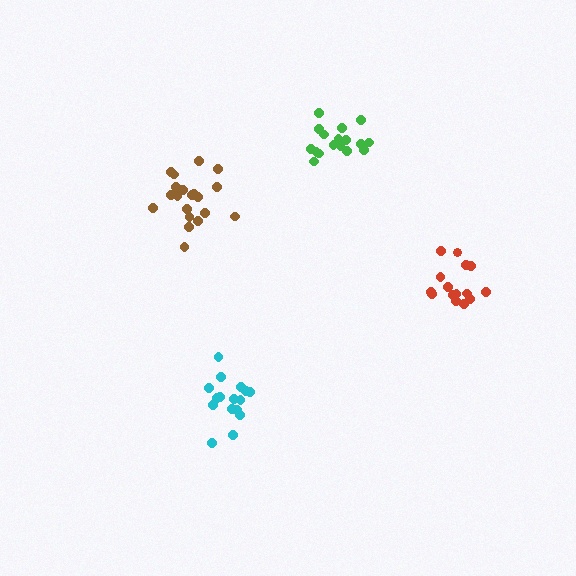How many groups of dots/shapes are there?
There are 4 groups.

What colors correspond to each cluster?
The clusters are colored: green, cyan, red, brown.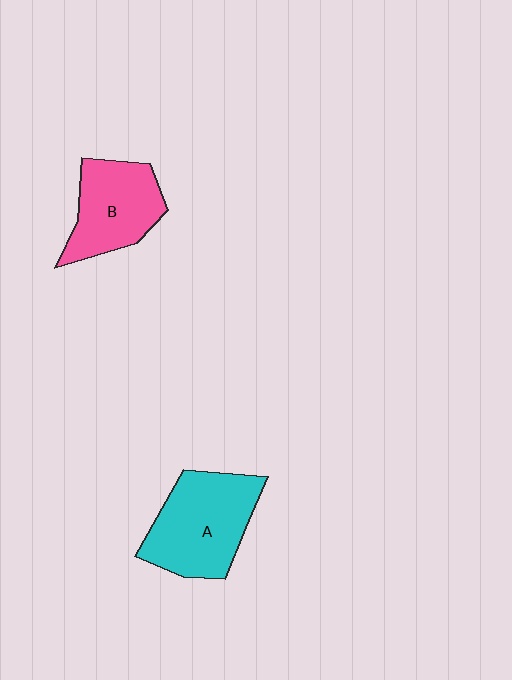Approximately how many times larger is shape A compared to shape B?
Approximately 1.3 times.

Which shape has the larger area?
Shape A (cyan).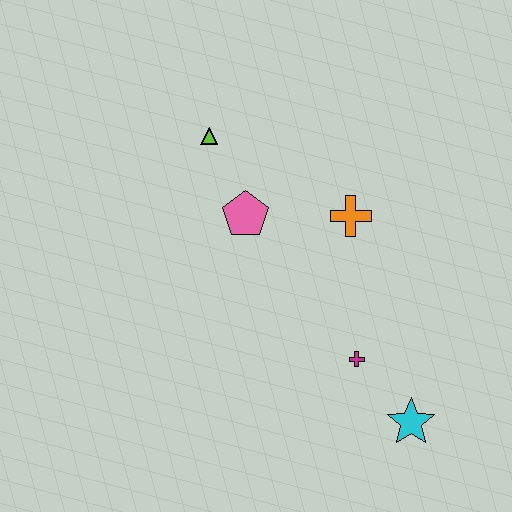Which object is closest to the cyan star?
The magenta cross is closest to the cyan star.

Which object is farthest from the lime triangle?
The cyan star is farthest from the lime triangle.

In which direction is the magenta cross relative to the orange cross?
The magenta cross is below the orange cross.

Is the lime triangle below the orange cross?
No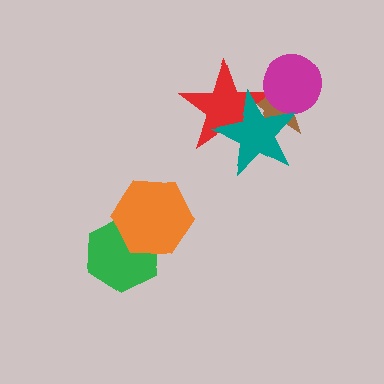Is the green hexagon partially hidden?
Yes, it is partially covered by another shape.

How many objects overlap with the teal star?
3 objects overlap with the teal star.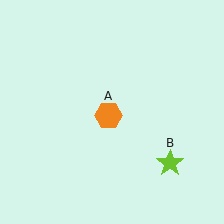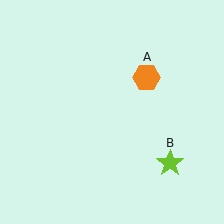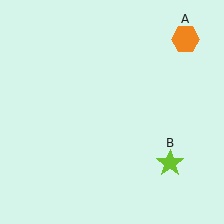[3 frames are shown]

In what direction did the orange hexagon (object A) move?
The orange hexagon (object A) moved up and to the right.